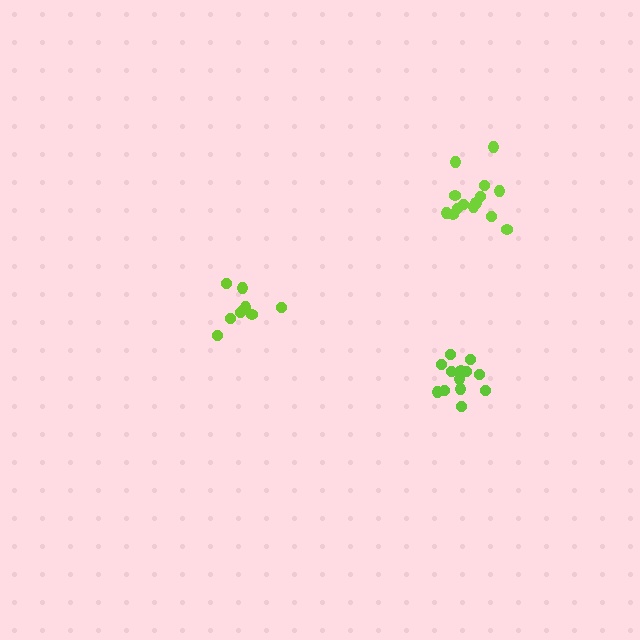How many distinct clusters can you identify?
There are 3 distinct clusters.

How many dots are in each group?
Group 1: 9 dots, Group 2: 14 dots, Group 3: 14 dots (37 total).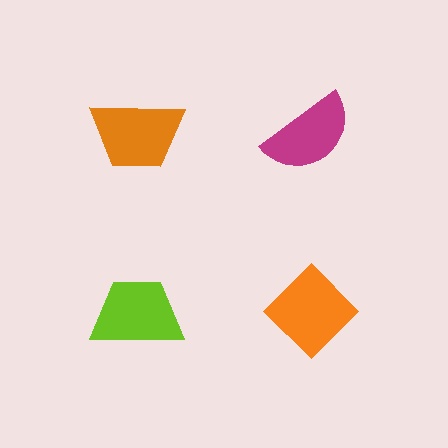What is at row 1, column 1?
An orange trapezoid.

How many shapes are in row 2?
2 shapes.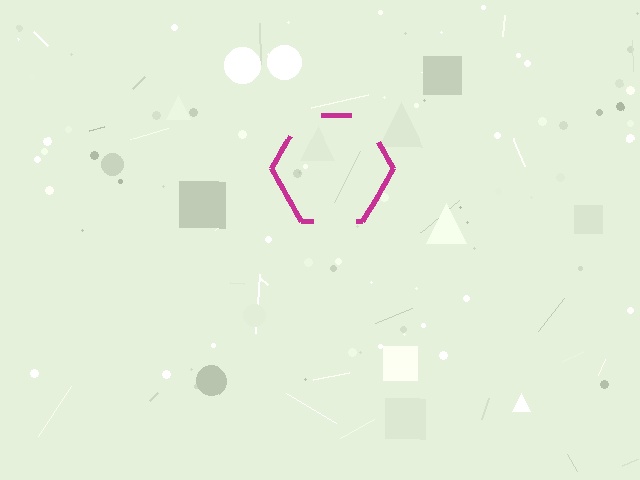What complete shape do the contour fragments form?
The contour fragments form a hexagon.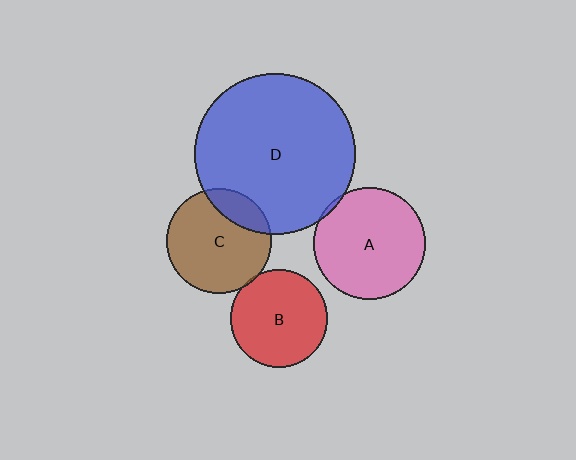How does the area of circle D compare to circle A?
Approximately 2.1 times.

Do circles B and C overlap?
Yes.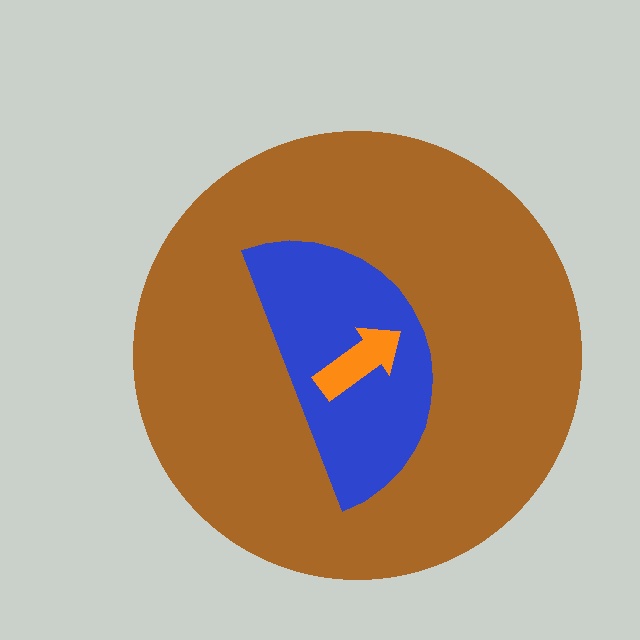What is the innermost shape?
The orange arrow.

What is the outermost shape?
The brown circle.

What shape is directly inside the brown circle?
The blue semicircle.